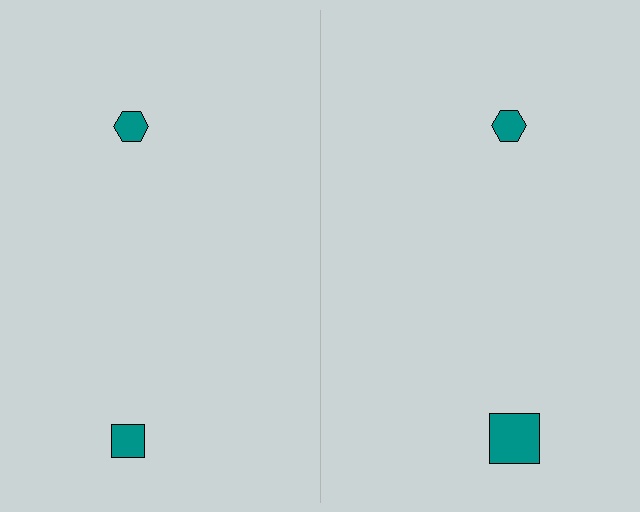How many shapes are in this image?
There are 4 shapes in this image.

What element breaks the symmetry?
The teal square on the right side has a different size than its mirror counterpart.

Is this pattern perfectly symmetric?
No, the pattern is not perfectly symmetric. The teal square on the right side has a different size than its mirror counterpart.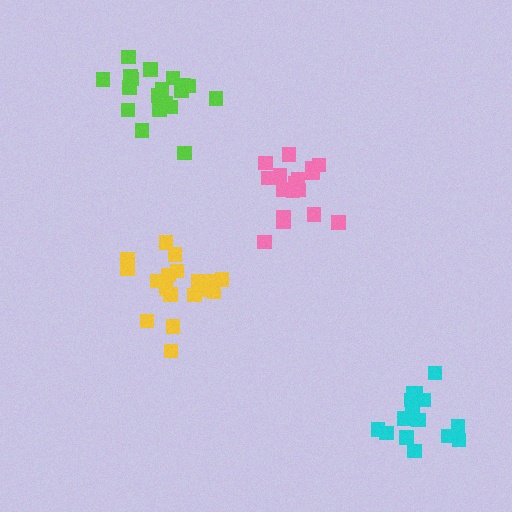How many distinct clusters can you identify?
There are 4 distinct clusters.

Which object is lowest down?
The cyan cluster is bottommost.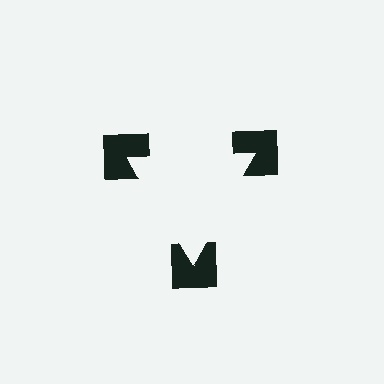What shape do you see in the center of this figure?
An illusory triangle — its edges are inferred from the aligned wedge cuts in the notched squares, not physically drawn.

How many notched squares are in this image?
There are 3 — one at each vertex of the illusory triangle.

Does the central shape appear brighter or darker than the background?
It typically appears slightly brighter than the background, even though no actual brightness change is drawn.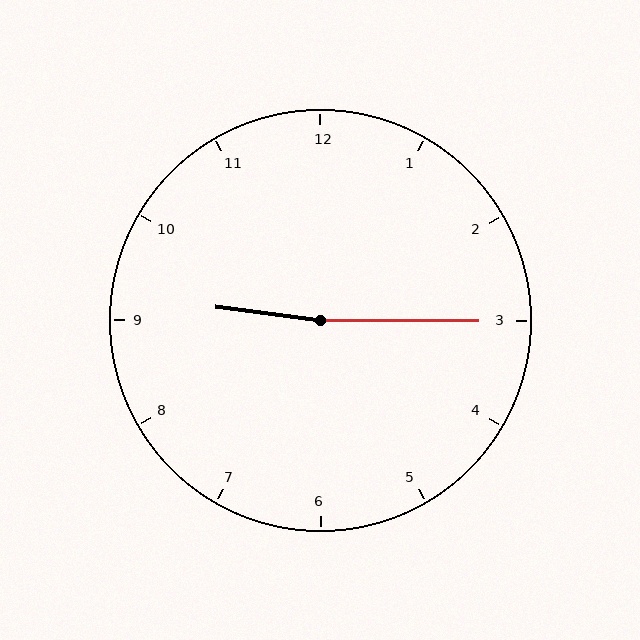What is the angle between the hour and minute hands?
Approximately 172 degrees.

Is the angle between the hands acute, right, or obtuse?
It is obtuse.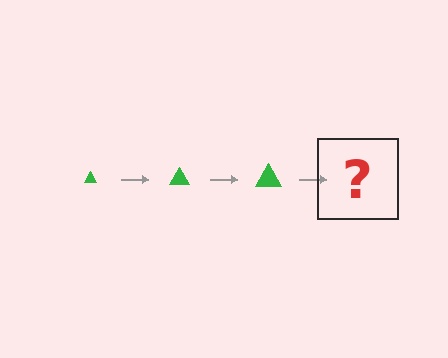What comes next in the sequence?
The next element should be a green triangle, larger than the previous one.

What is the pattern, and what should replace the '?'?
The pattern is that the triangle gets progressively larger each step. The '?' should be a green triangle, larger than the previous one.